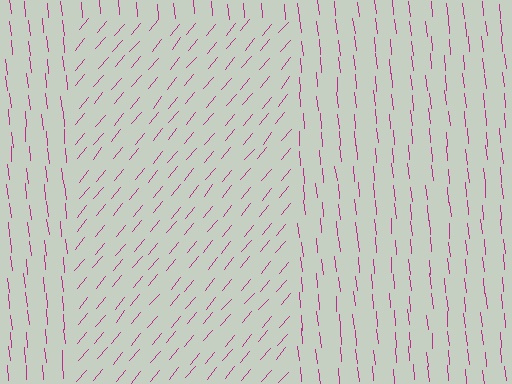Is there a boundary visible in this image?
Yes, there is a texture boundary formed by a change in line orientation.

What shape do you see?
I see a rectangle.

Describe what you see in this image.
The image is filled with small magenta line segments. A rectangle region in the image has lines oriented differently from the surrounding lines, creating a visible texture boundary.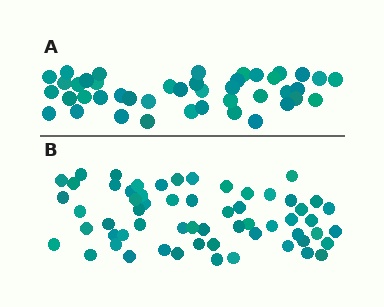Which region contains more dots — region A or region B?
Region B (the bottom region) has more dots.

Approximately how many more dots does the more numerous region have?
Region B has approximately 15 more dots than region A.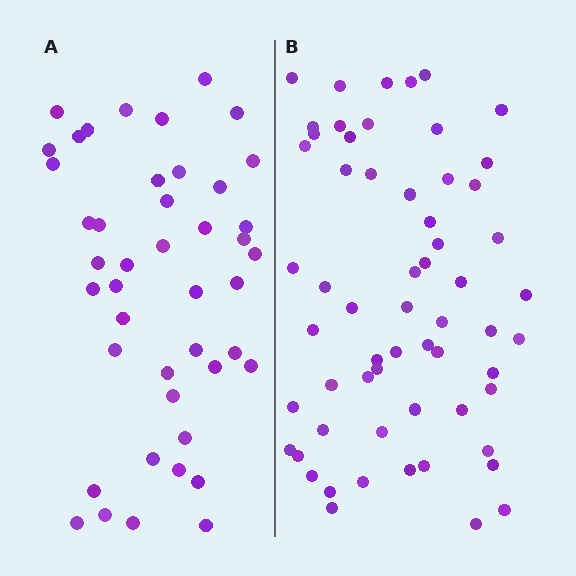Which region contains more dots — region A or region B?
Region B (the right region) has more dots.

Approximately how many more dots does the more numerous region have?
Region B has approximately 15 more dots than region A.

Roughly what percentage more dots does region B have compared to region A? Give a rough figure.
About 35% more.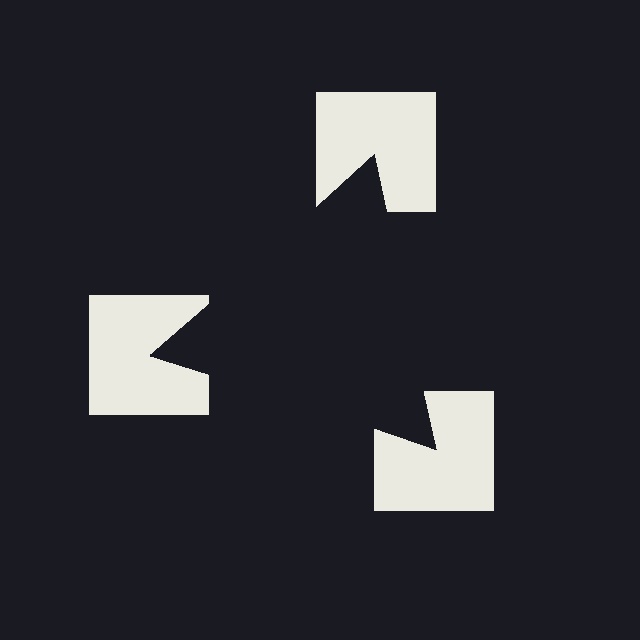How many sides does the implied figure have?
3 sides.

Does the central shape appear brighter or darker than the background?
It typically appears slightly darker than the background, even though no actual brightness change is drawn.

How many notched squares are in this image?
There are 3 — one at each vertex of the illusory triangle.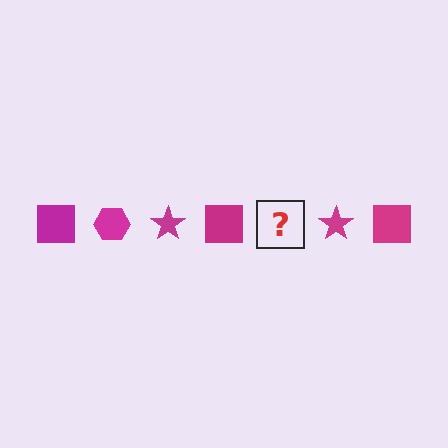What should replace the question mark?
The question mark should be replaced with a magenta hexagon.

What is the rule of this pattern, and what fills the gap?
The rule is that the pattern cycles through square, hexagon, star shapes in magenta. The gap should be filled with a magenta hexagon.